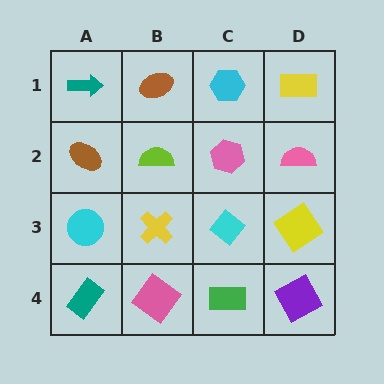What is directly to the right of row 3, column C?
A yellow diamond.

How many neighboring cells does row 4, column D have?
2.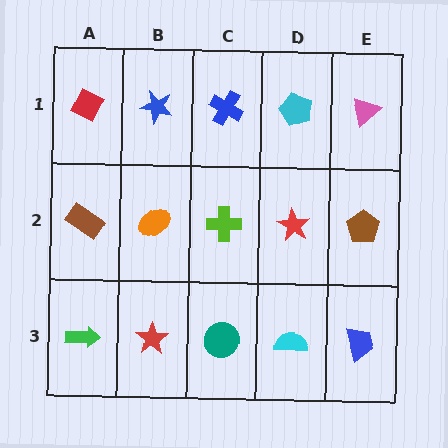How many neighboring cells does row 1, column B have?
3.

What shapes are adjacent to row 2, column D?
A cyan pentagon (row 1, column D), a cyan semicircle (row 3, column D), a lime cross (row 2, column C), a brown pentagon (row 2, column E).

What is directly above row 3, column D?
A red star.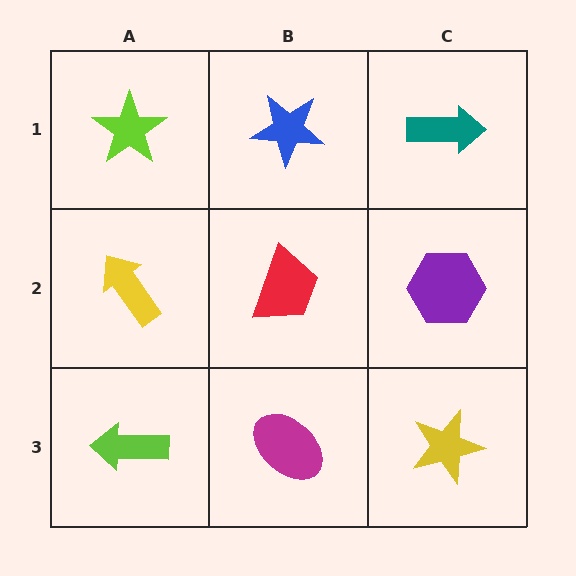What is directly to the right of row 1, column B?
A teal arrow.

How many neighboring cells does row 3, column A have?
2.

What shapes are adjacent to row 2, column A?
A lime star (row 1, column A), a lime arrow (row 3, column A), a red trapezoid (row 2, column B).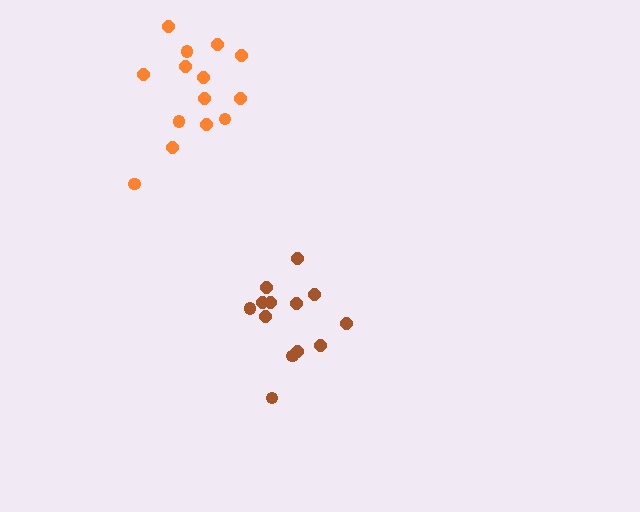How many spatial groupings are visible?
There are 2 spatial groupings.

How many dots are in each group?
Group 1: 13 dots, Group 2: 14 dots (27 total).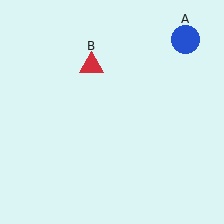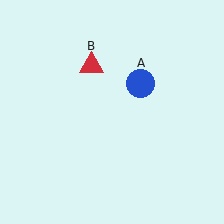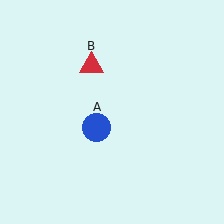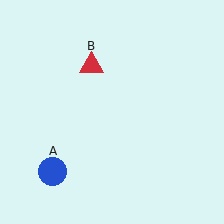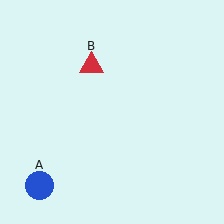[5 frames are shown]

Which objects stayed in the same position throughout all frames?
Red triangle (object B) remained stationary.